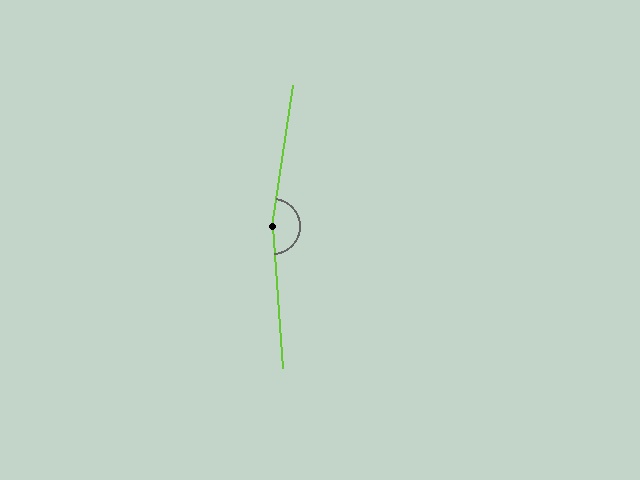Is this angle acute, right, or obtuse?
It is obtuse.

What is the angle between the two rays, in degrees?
Approximately 167 degrees.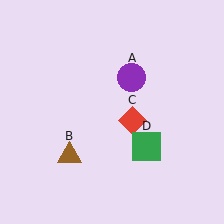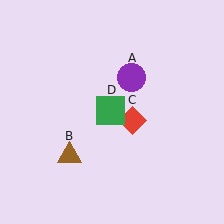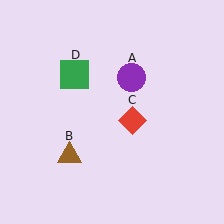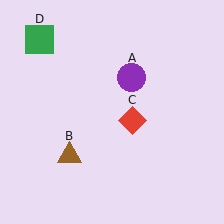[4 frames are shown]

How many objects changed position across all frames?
1 object changed position: green square (object D).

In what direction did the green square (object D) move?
The green square (object D) moved up and to the left.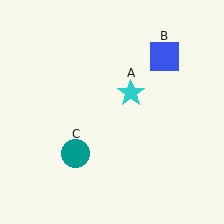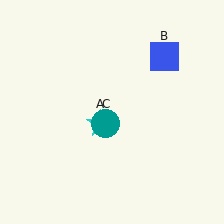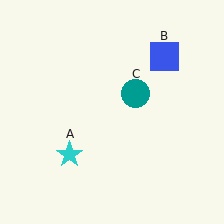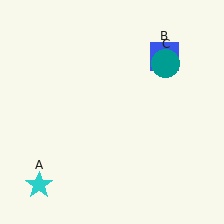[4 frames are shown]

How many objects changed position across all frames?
2 objects changed position: cyan star (object A), teal circle (object C).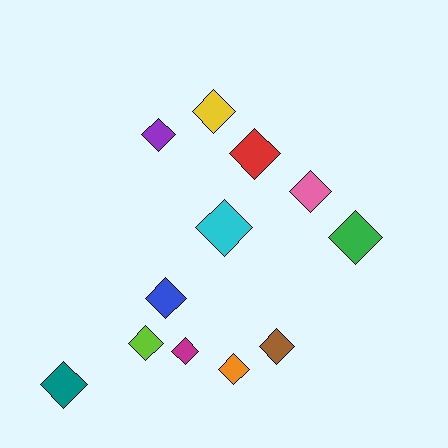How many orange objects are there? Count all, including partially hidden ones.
There is 1 orange object.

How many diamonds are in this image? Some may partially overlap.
There are 12 diamonds.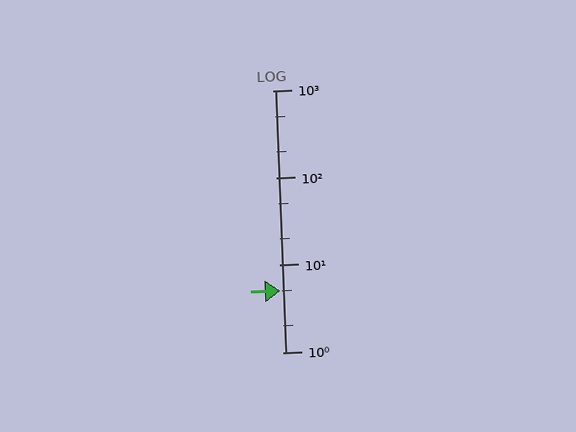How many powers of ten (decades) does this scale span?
The scale spans 3 decades, from 1 to 1000.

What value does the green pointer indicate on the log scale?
The pointer indicates approximately 5.